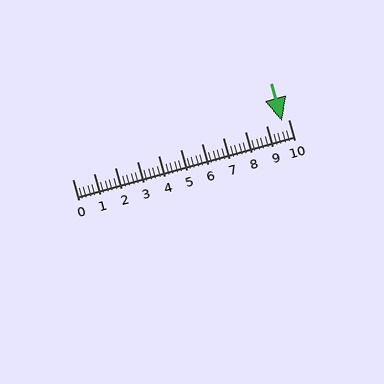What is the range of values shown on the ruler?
The ruler shows values from 0 to 10.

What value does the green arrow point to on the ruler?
The green arrow points to approximately 9.7.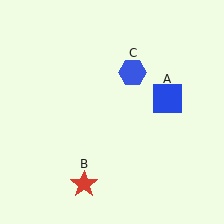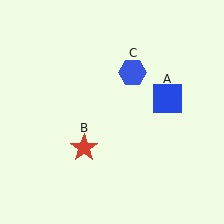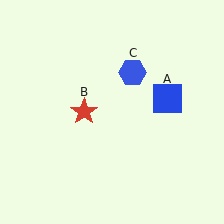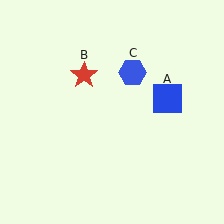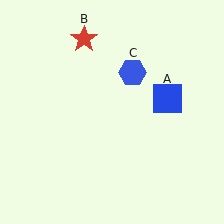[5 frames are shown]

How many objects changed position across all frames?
1 object changed position: red star (object B).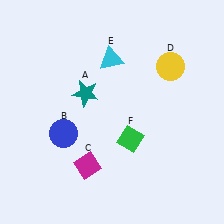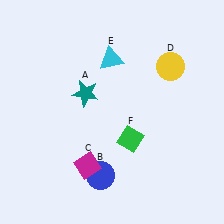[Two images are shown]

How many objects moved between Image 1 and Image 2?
1 object moved between the two images.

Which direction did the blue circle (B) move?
The blue circle (B) moved down.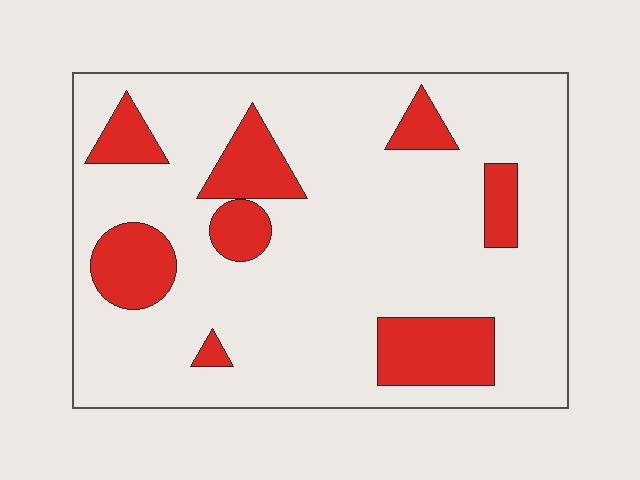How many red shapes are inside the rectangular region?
8.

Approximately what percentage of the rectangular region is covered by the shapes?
Approximately 20%.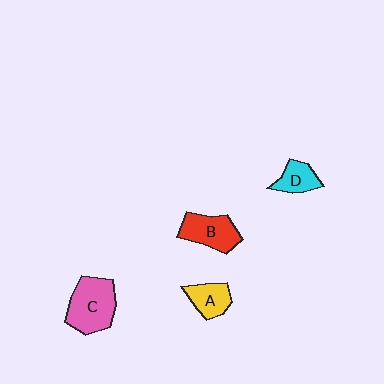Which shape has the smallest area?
Shape D (cyan).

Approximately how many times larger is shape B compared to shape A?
Approximately 1.4 times.